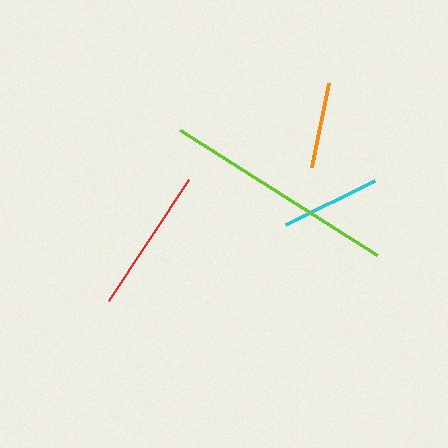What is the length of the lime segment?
The lime segment is approximately 234 pixels long.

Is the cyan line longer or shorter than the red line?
The red line is longer than the cyan line.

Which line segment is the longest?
The lime line is the longest at approximately 234 pixels.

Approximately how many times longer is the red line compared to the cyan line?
The red line is approximately 1.5 times the length of the cyan line.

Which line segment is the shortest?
The orange line is the shortest at approximately 86 pixels.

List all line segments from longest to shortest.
From longest to shortest: lime, red, cyan, orange.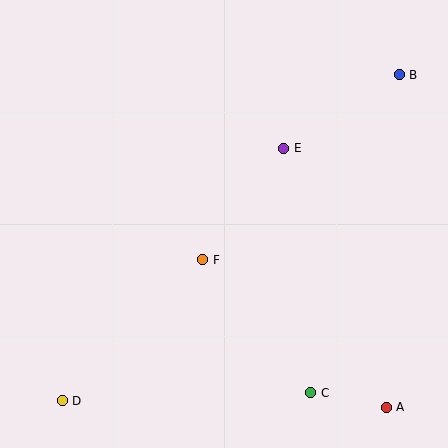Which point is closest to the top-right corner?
Point B is closest to the top-right corner.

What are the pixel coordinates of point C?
Point C is at (311, 393).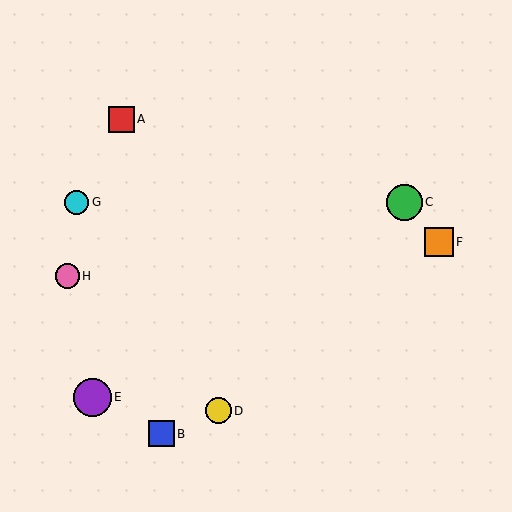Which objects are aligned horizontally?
Objects C, G are aligned horizontally.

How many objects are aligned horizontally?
2 objects (C, G) are aligned horizontally.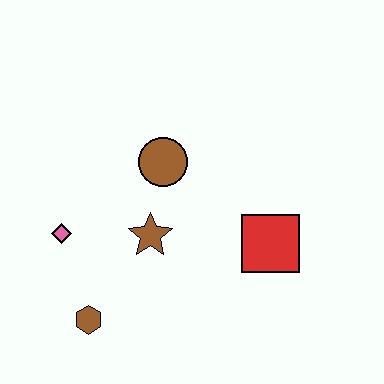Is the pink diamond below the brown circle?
Yes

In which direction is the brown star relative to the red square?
The brown star is to the left of the red square.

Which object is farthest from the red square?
The pink diamond is farthest from the red square.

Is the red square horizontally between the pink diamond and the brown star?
No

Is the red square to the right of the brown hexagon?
Yes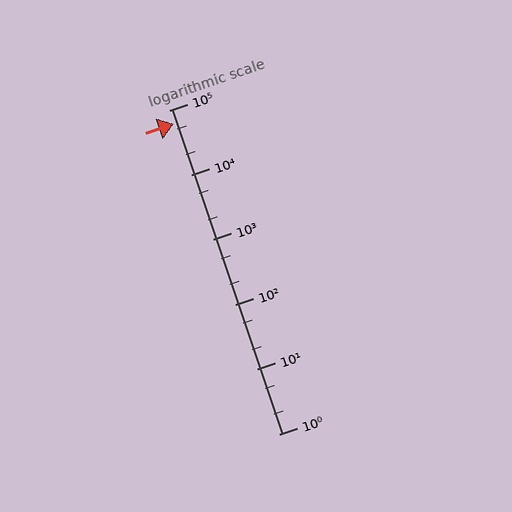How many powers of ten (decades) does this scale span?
The scale spans 5 decades, from 1 to 100000.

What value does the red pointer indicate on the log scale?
The pointer indicates approximately 62000.